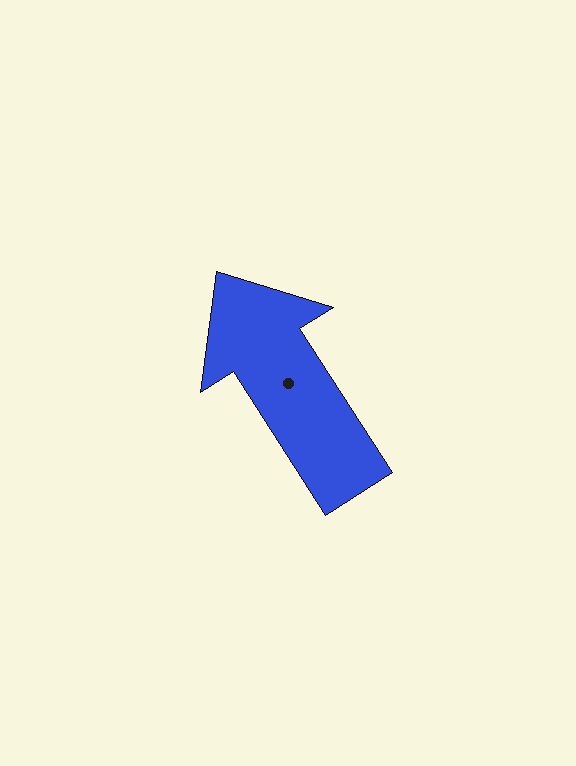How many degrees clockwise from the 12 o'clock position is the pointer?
Approximately 327 degrees.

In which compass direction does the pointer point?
Northwest.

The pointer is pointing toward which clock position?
Roughly 11 o'clock.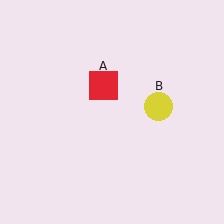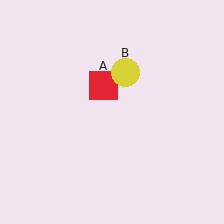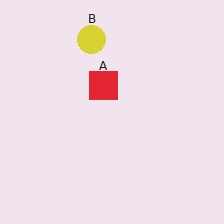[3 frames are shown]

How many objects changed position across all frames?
1 object changed position: yellow circle (object B).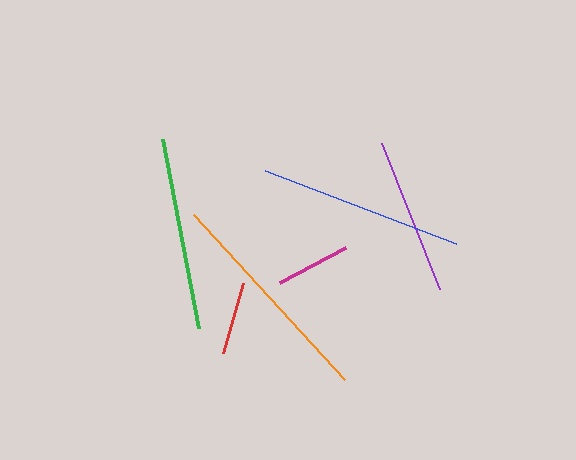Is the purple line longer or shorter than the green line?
The green line is longer than the purple line.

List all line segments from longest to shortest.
From longest to shortest: orange, blue, green, purple, magenta, red.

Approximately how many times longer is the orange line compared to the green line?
The orange line is approximately 1.2 times the length of the green line.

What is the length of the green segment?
The green segment is approximately 192 pixels long.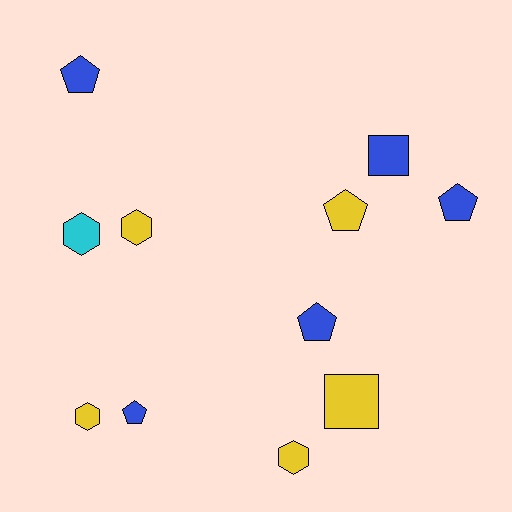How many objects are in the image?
There are 11 objects.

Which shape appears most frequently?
Pentagon, with 5 objects.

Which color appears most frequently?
Yellow, with 5 objects.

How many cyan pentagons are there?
There are no cyan pentagons.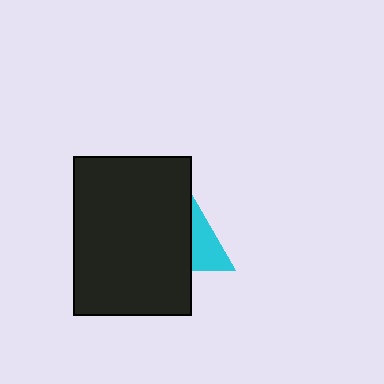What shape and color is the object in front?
The object in front is a black rectangle.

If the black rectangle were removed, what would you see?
You would see the complete cyan triangle.